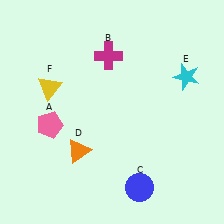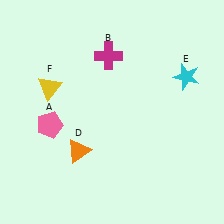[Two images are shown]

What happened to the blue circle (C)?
The blue circle (C) was removed in Image 2. It was in the bottom-right area of Image 1.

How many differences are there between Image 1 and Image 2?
There is 1 difference between the two images.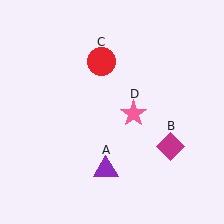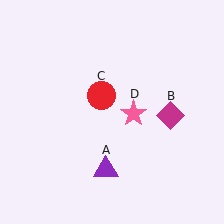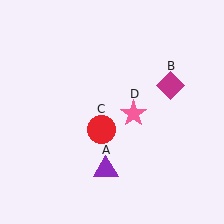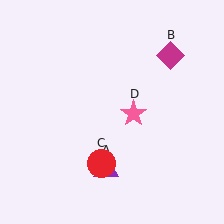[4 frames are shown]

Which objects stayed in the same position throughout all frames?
Purple triangle (object A) and pink star (object D) remained stationary.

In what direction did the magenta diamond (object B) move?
The magenta diamond (object B) moved up.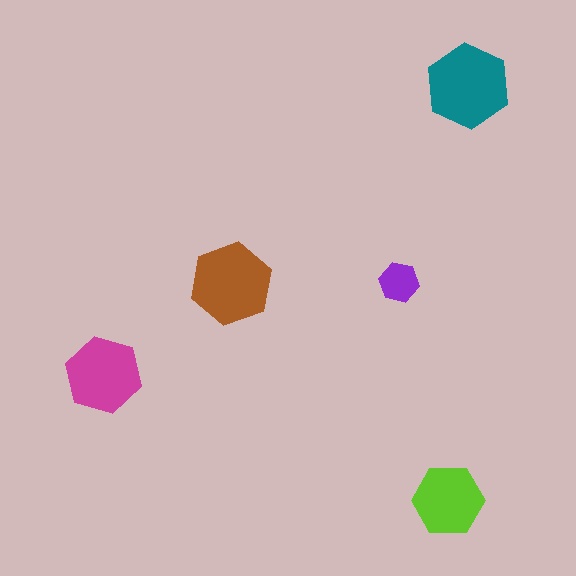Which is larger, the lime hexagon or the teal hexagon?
The teal one.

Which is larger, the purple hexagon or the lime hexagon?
The lime one.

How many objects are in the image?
There are 5 objects in the image.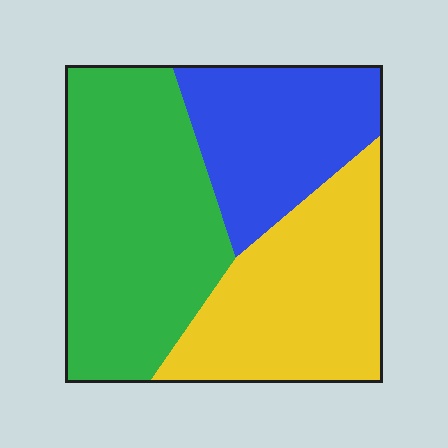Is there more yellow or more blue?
Yellow.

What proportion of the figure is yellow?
Yellow covers about 35% of the figure.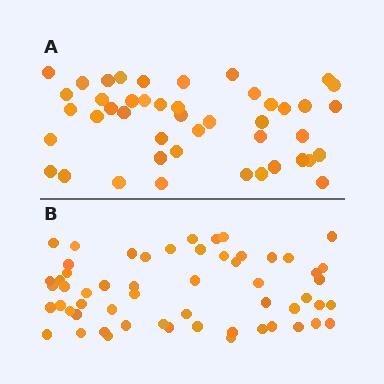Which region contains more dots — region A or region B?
Region B (the bottom region) has more dots.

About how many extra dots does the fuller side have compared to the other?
Region B has roughly 12 or so more dots than region A.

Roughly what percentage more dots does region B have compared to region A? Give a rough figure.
About 25% more.